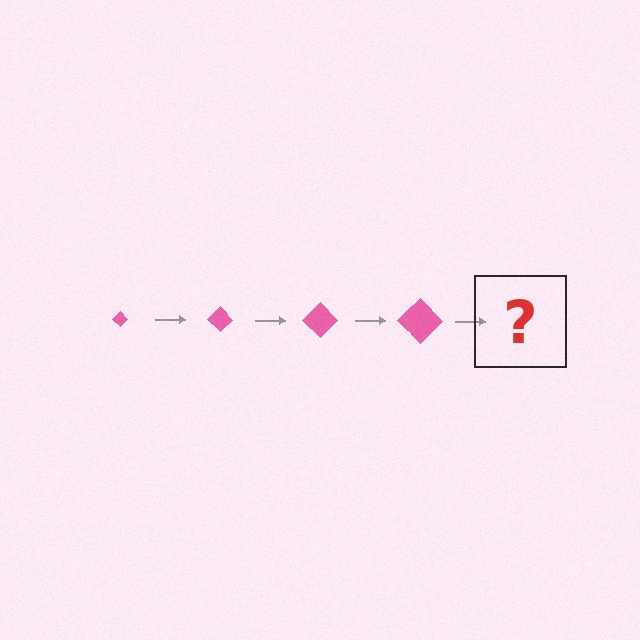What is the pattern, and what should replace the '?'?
The pattern is that the diamond gets progressively larger each step. The '?' should be a pink diamond, larger than the previous one.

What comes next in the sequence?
The next element should be a pink diamond, larger than the previous one.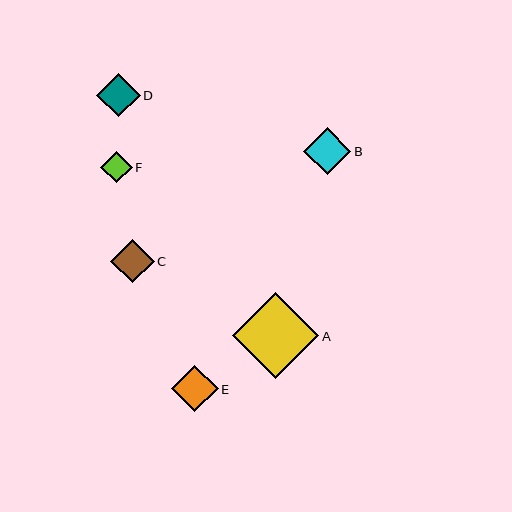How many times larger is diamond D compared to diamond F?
Diamond D is approximately 1.4 times the size of diamond F.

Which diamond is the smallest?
Diamond F is the smallest with a size of approximately 32 pixels.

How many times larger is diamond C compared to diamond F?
Diamond C is approximately 1.4 times the size of diamond F.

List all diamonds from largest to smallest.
From largest to smallest: A, B, E, C, D, F.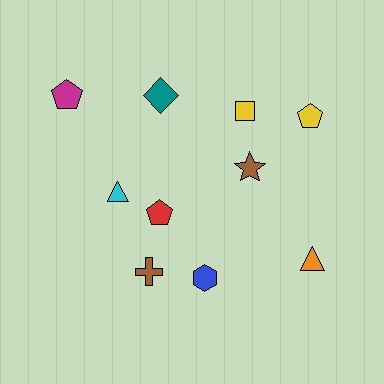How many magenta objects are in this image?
There is 1 magenta object.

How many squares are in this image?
There is 1 square.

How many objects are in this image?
There are 10 objects.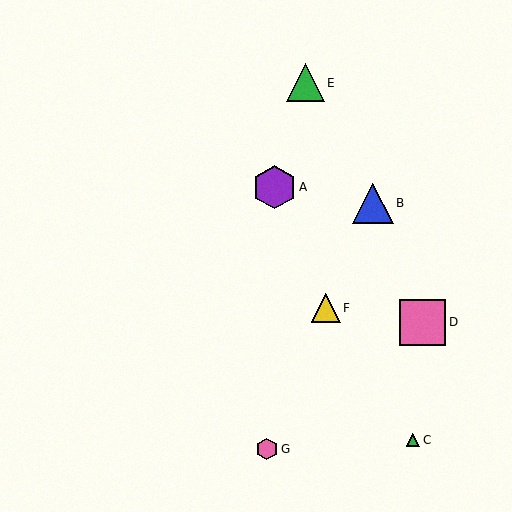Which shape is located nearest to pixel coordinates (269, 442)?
The pink hexagon (labeled G) at (267, 449) is nearest to that location.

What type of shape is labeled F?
Shape F is a yellow triangle.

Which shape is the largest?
The pink square (labeled D) is the largest.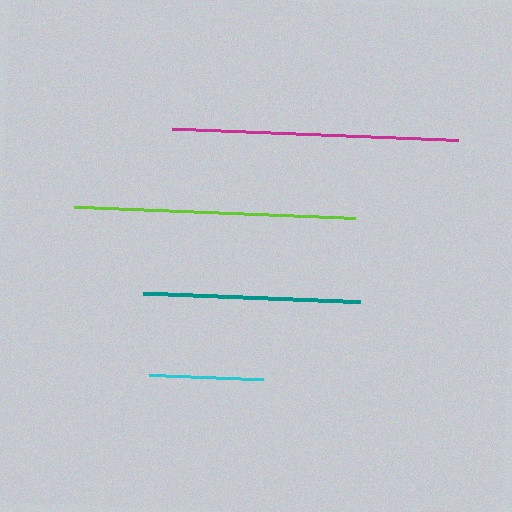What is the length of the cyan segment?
The cyan segment is approximately 114 pixels long.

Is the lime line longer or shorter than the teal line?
The lime line is longer than the teal line.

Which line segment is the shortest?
The cyan line is the shortest at approximately 114 pixels.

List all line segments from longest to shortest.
From longest to shortest: magenta, lime, teal, cyan.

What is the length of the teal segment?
The teal segment is approximately 217 pixels long.